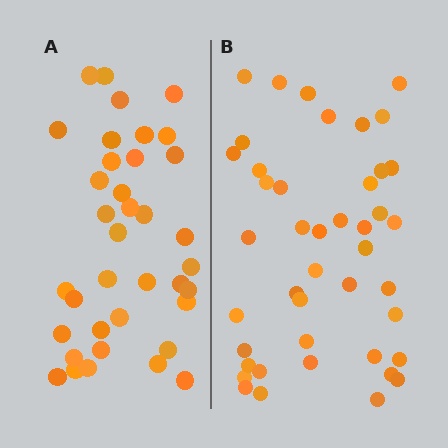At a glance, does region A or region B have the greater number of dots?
Region B (the right region) has more dots.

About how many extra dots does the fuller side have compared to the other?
Region B has about 6 more dots than region A.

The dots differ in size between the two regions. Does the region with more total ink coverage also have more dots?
No. Region A has more total ink coverage because its dots are larger, but region B actually contains more individual dots. Total area can be misleading — the number of items is what matters here.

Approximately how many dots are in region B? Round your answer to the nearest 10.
About 40 dots. (The exact count is 43, which rounds to 40.)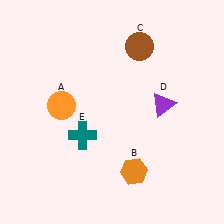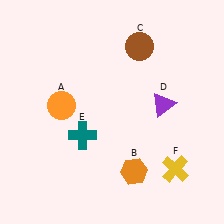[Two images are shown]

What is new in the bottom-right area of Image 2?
A yellow cross (F) was added in the bottom-right area of Image 2.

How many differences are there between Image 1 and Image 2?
There is 1 difference between the two images.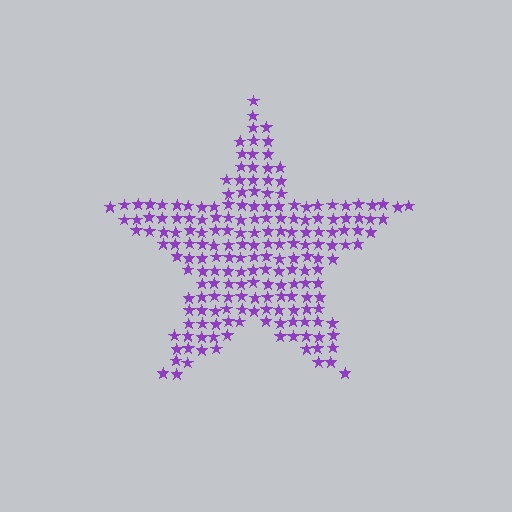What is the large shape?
The large shape is a star.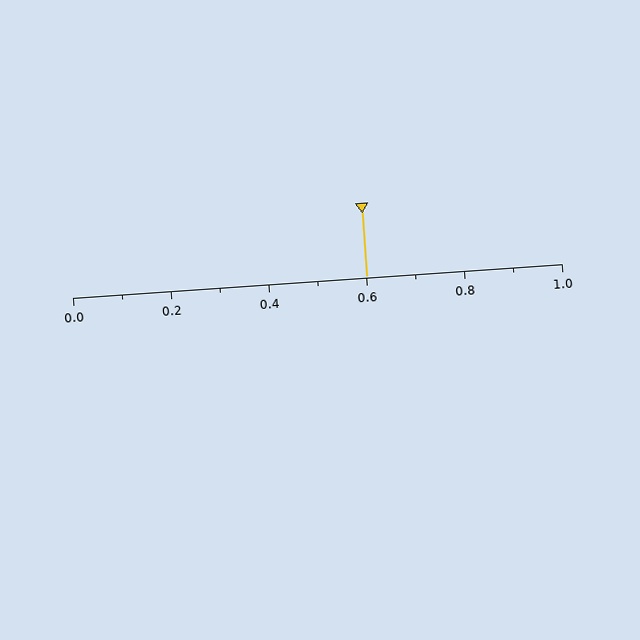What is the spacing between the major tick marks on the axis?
The major ticks are spaced 0.2 apart.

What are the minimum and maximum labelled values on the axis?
The axis runs from 0.0 to 1.0.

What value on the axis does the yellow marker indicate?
The marker indicates approximately 0.6.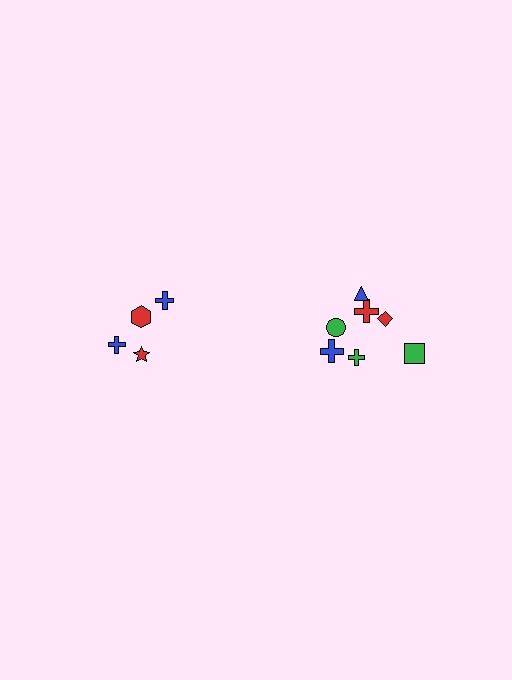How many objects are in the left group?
There are 4 objects.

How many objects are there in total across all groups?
There are 11 objects.